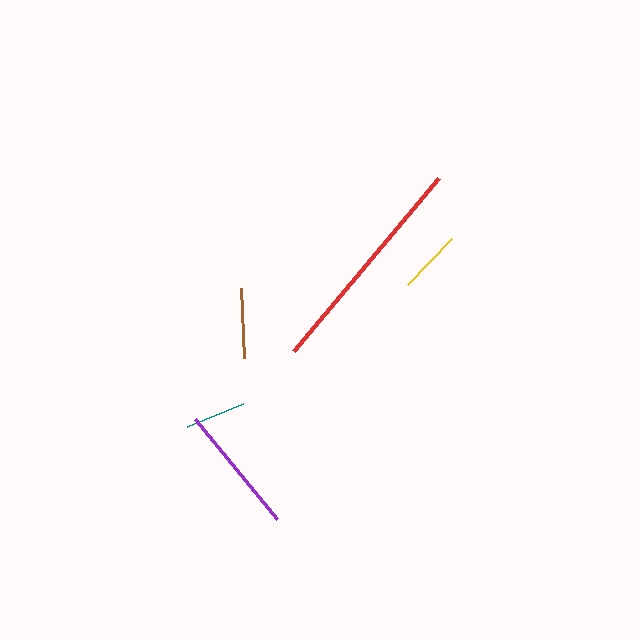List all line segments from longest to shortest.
From longest to shortest: red, purple, brown, yellow, teal.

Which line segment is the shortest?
The teal line is the shortest at approximately 61 pixels.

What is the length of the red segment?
The red segment is approximately 225 pixels long.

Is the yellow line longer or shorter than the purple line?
The purple line is longer than the yellow line.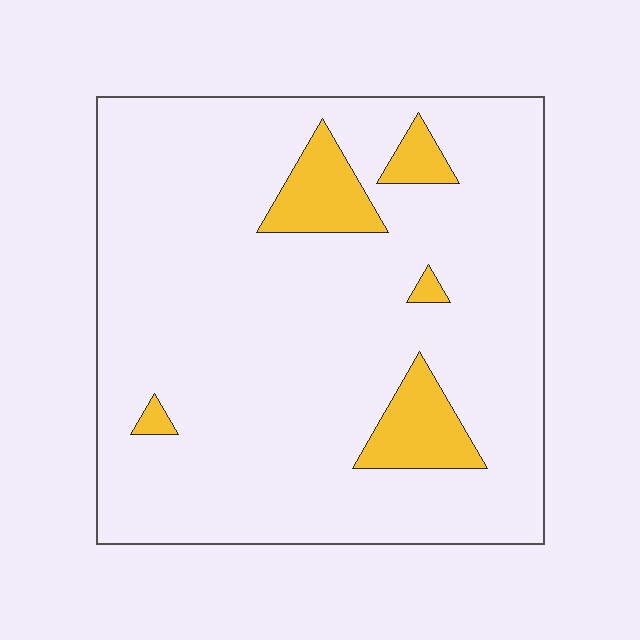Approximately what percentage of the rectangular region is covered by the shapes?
Approximately 10%.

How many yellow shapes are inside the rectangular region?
5.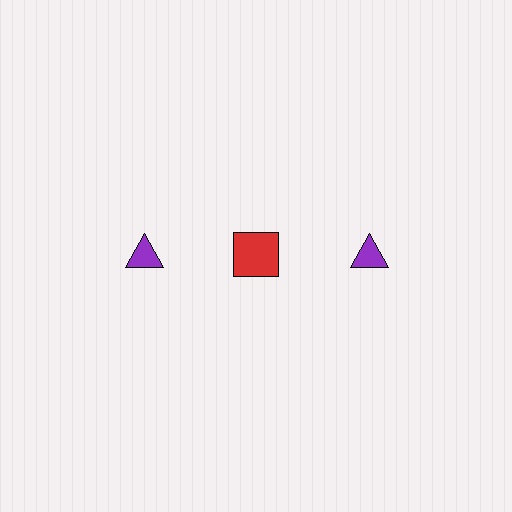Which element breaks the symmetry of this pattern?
The red square in the top row, second from left column breaks the symmetry. All other shapes are purple triangles.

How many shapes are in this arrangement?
There are 3 shapes arranged in a grid pattern.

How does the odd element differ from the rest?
It differs in both color (red instead of purple) and shape (square instead of triangle).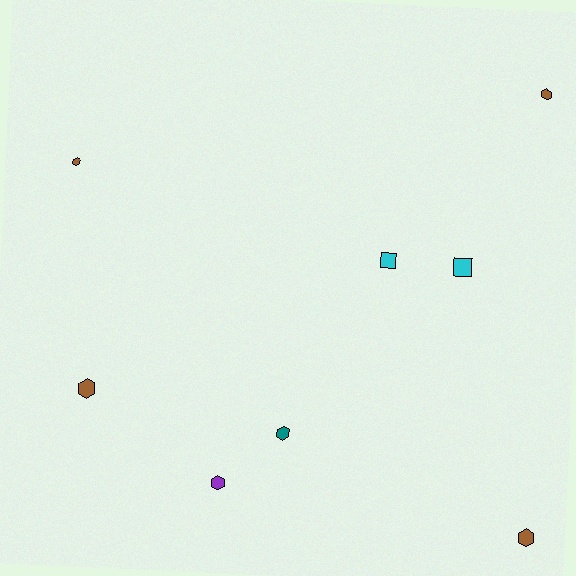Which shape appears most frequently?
Hexagon, with 6 objects.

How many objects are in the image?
There are 8 objects.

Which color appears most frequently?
Brown, with 4 objects.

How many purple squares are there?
There are no purple squares.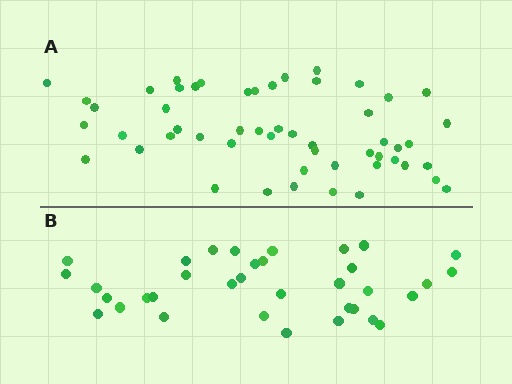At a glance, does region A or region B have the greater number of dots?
Region A (the top region) has more dots.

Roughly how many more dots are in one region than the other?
Region A has approximately 20 more dots than region B.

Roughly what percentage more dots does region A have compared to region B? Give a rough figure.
About 50% more.